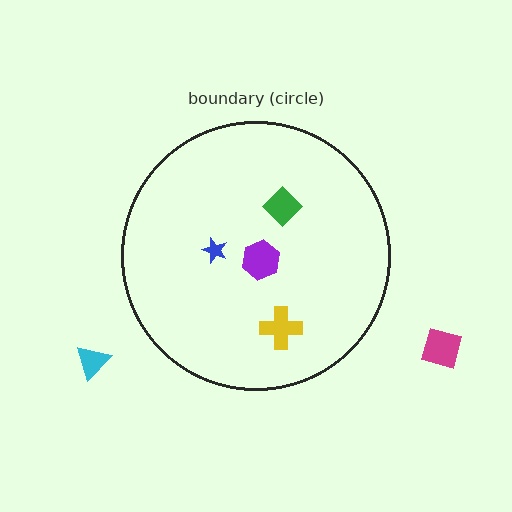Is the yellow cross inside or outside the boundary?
Inside.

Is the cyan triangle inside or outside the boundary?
Outside.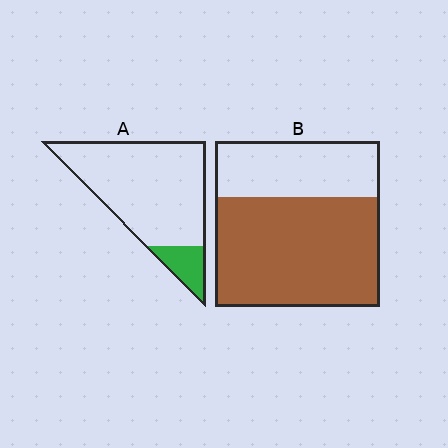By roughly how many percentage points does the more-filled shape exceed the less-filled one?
By roughly 55 percentage points (B over A).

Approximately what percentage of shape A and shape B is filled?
A is approximately 15% and B is approximately 65%.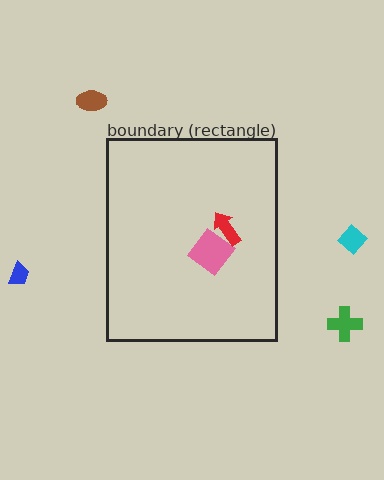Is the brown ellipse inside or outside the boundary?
Outside.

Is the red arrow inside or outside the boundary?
Inside.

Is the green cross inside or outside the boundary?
Outside.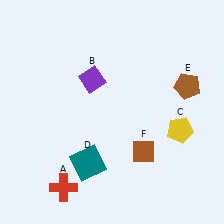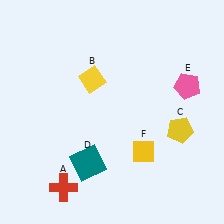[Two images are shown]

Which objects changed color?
B changed from purple to yellow. E changed from brown to pink. F changed from brown to yellow.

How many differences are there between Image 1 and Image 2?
There are 3 differences between the two images.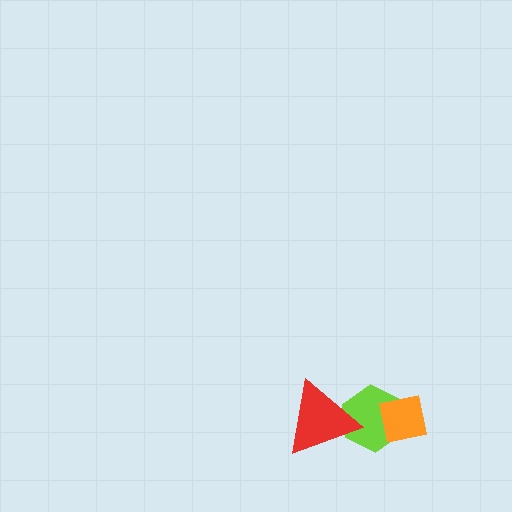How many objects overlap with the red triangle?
1 object overlaps with the red triangle.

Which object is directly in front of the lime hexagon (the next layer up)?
The orange square is directly in front of the lime hexagon.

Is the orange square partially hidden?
No, no other shape covers it.